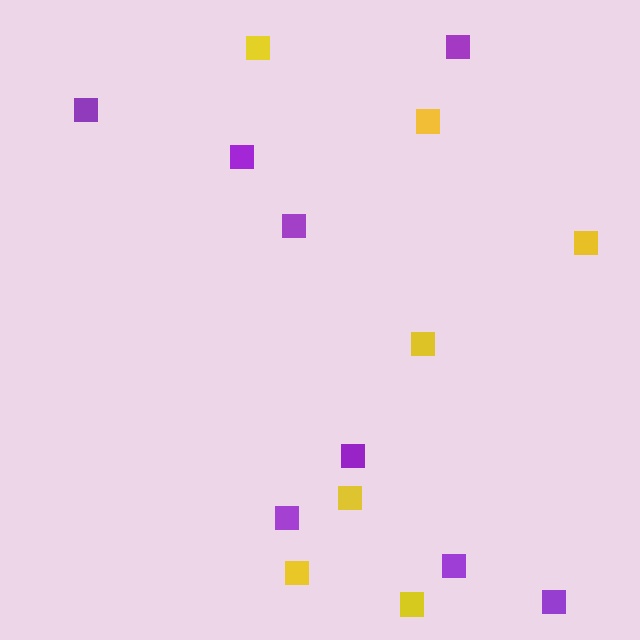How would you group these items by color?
There are 2 groups: one group of yellow squares (7) and one group of purple squares (8).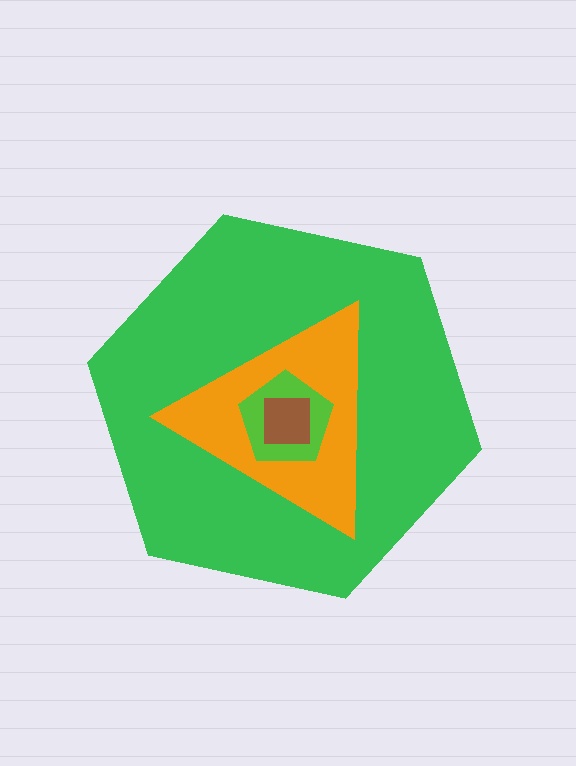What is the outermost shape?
The green hexagon.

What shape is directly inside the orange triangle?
The lime pentagon.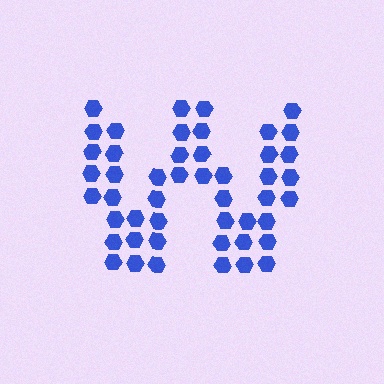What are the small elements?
The small elements are hexagons.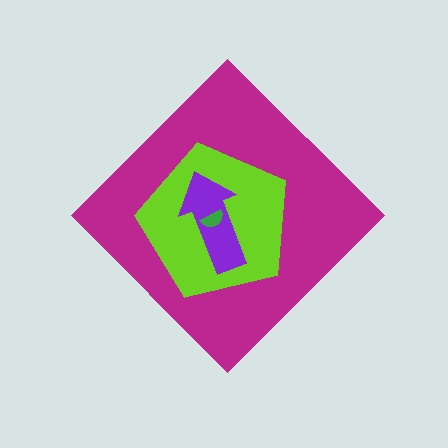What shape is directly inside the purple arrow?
The green semicircle.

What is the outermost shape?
The magenta diamond.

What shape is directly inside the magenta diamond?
The lime pentagon.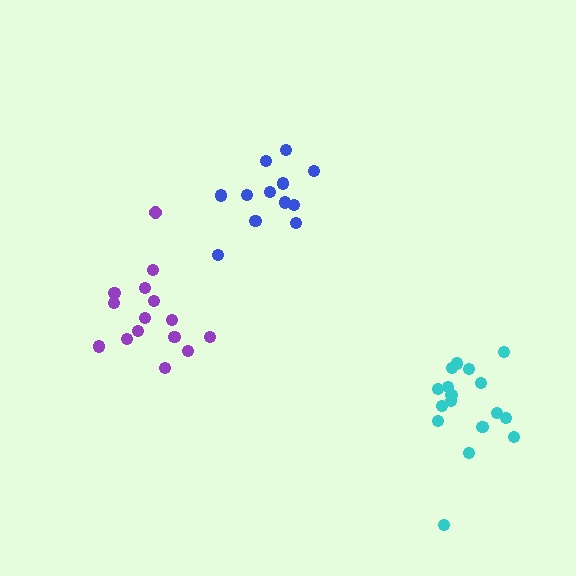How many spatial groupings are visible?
There are 3 spatial groupings.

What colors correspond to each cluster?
The clusters are colored: blue, purple, cyan.